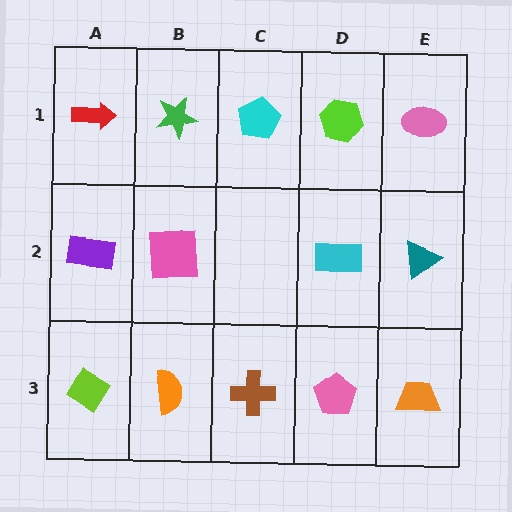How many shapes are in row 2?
4 shapes.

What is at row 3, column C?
A brown cross.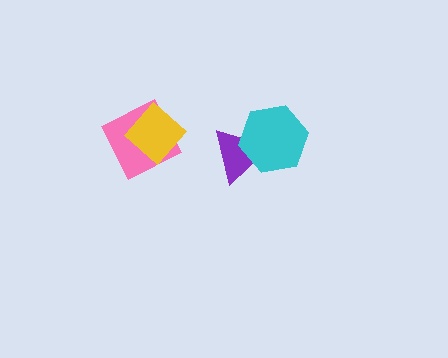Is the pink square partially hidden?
Yes, it is partially covered by another shape.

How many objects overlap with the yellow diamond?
1 object overlaps with the yellow diamond.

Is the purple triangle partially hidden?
Yes, it is partially covered by another shape.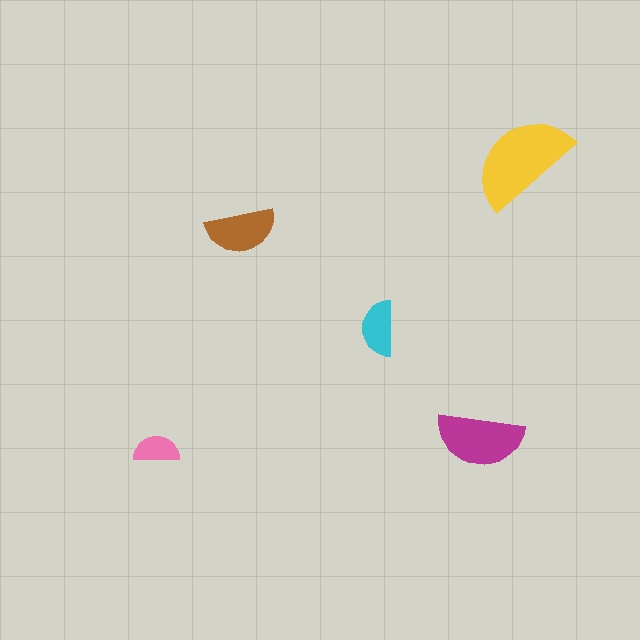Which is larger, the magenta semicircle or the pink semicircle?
The magenta one.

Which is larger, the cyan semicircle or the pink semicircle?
The cyan one.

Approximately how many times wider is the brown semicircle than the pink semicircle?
About 1.5 times wider.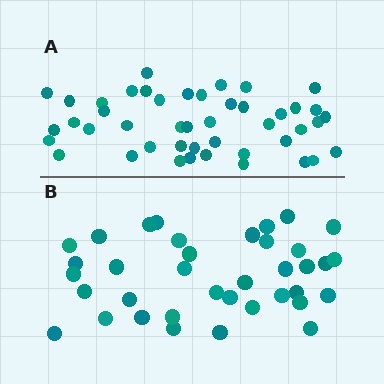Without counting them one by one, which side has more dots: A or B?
Region A (the top region) has more dots.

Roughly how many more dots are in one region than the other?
Region A has roughly 8 or so more dots than region B.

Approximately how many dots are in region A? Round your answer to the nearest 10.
About 40 dots. (The exact count is 45, which rounds to 40.)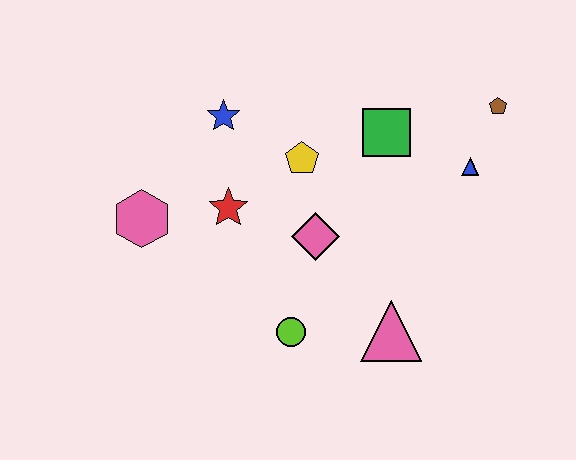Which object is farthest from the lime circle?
The brown pentagon is farthest from the lime circle.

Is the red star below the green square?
Yes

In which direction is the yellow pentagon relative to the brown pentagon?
The yellow pentagon is to the left of the brown pentagon.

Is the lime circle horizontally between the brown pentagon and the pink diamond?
No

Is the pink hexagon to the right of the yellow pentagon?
No